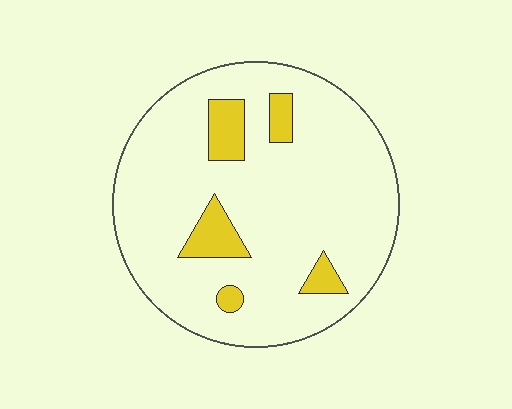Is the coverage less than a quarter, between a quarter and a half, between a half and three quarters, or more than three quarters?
Less than a quarter.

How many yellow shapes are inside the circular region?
5.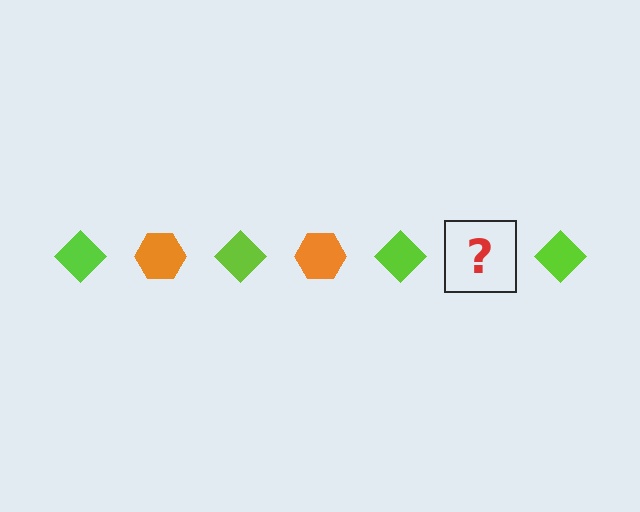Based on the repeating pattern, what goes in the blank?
The blank should be an orange hexagon.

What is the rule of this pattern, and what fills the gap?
The rule is that the pattern alternates between lime diamond and orange hexagon. The gap should be filled with an orange hexagon.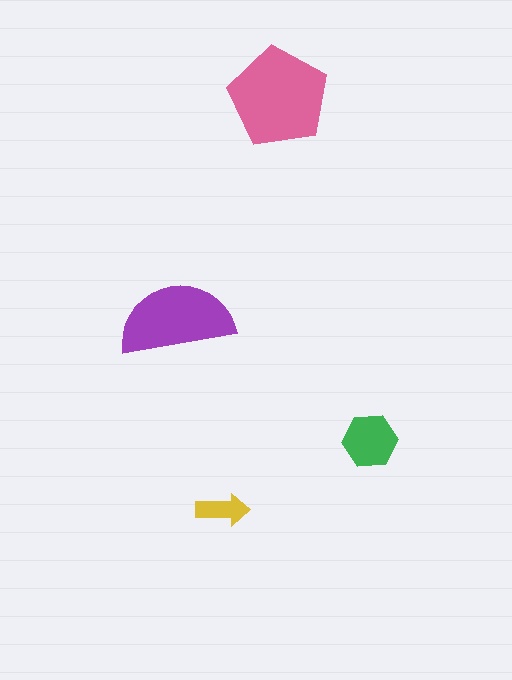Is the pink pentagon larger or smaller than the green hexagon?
Larger.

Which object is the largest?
The pink pentagon.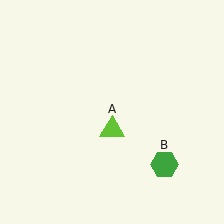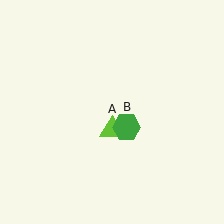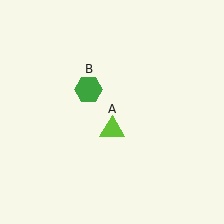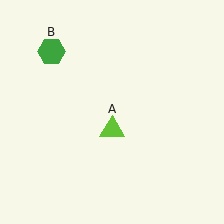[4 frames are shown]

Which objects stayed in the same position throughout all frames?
Lime triangle (object A) remained stationary.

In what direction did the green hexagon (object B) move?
The green hexagon (object B) moved up and to the left.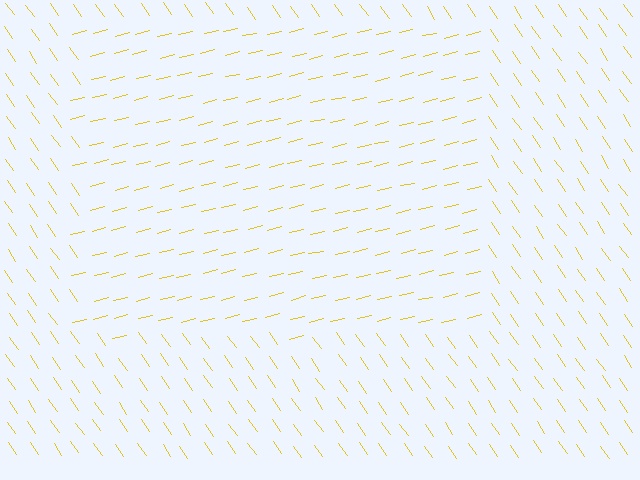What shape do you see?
I see a rectangle.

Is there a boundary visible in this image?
Yes, there is a texture boundary formed by a change in line orientation.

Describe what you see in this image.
The image is filled with small yellow line segments. A rectangle region in the image has lines oriented differently from the surrounding lines, creating a visible texture boundary.